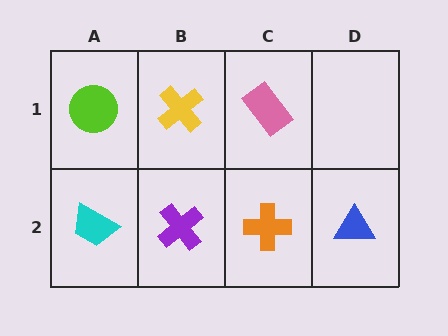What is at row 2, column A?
A cyan trapezoid.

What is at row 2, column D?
A blue triangle.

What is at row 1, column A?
A lime circle.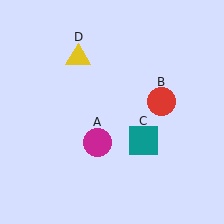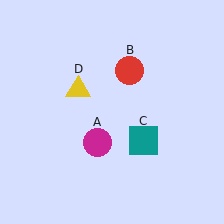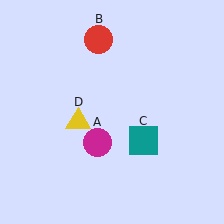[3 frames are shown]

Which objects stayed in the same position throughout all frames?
Magenta circle (object A) and teal square (object C) remained stationary.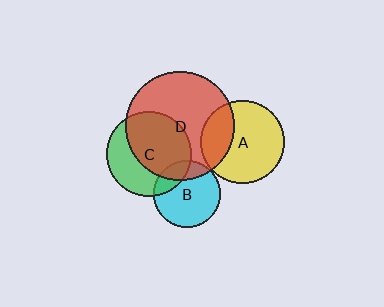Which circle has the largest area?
Circle D (red).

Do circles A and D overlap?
Yes.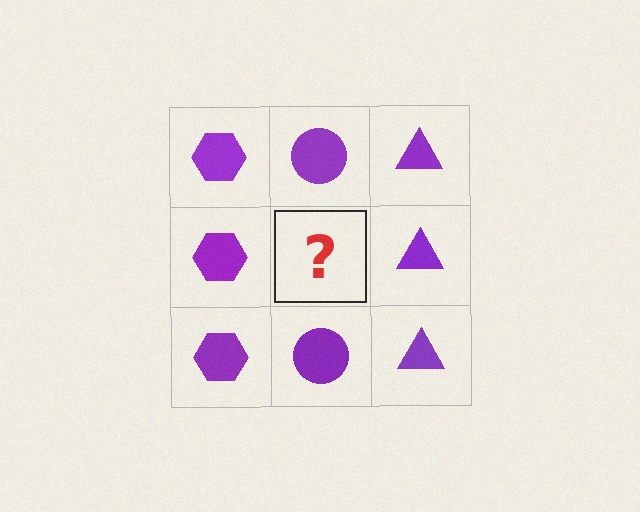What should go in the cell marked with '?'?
The missing cell should contain a purple circle.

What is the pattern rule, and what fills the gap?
The rule is that each column has a consistent shape. The gap should be filled with a purple circle.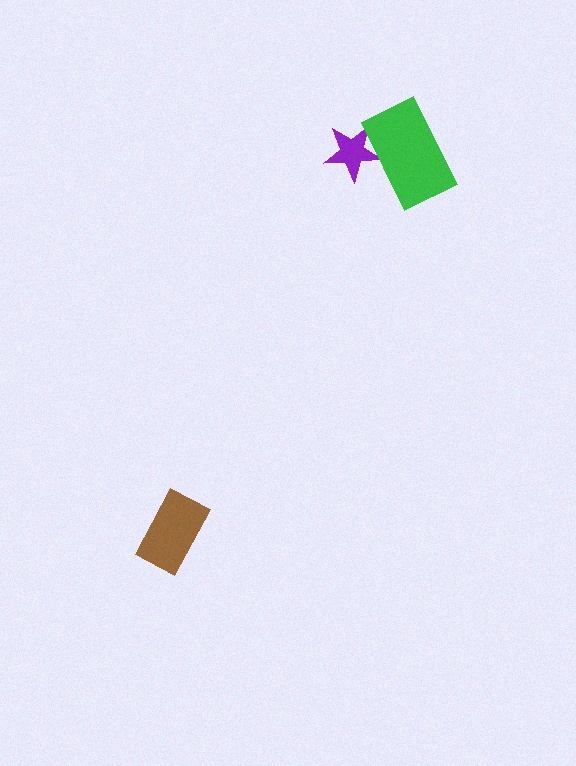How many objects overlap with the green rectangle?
1 object overlaps with the green rectangle.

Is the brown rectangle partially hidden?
No, no other shape covers it.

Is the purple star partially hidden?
Yes, it is partially covered by another shape.